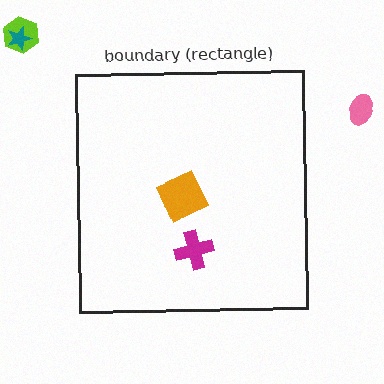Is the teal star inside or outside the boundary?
Outside.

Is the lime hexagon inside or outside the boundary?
Outside.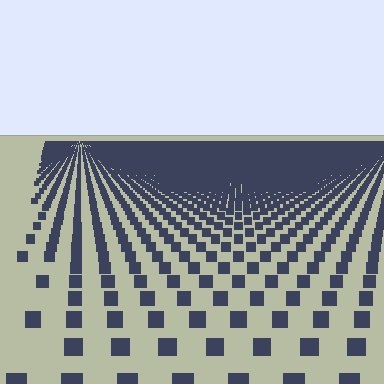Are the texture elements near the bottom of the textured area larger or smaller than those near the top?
Larger. Near the bottom, elements are closer to the viewer and appear at a bigger on-screen size.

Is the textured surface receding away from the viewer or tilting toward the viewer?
The surface is receding away from the viewer. Texture elements get smaller and denser toward the top.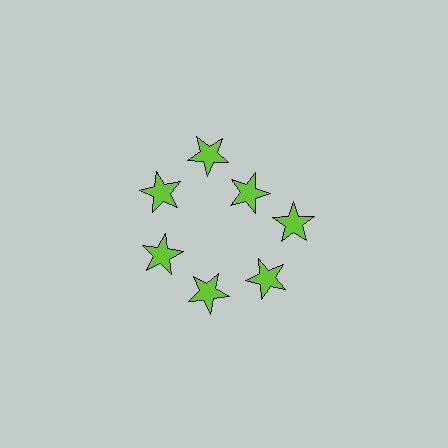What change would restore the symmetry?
The symmetry would be restored by moving it outward, back onto the ring so that all 7 stars sit at equal angles and equal distance from the center.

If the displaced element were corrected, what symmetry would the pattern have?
It would have 7-fold rotational symmetry — the pattern would map onto itself every 51 degrees.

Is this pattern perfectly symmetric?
No. The 7 lime stars are arranged in a ring, but one element near the 1 o'clock position is pulled inward toward the center, breaking the 7-fold rotational symmetry.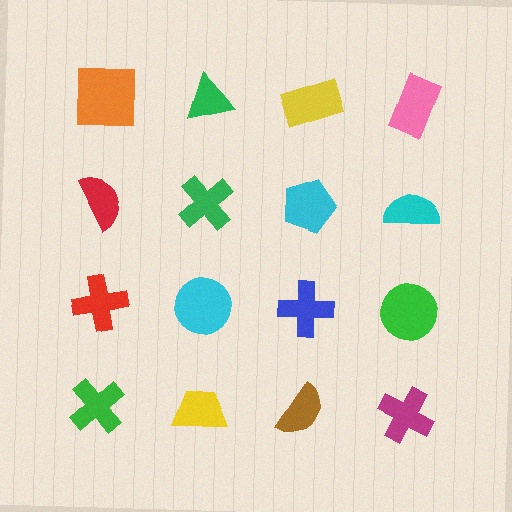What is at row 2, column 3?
A cyan pentagon.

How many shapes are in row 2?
4 shapes.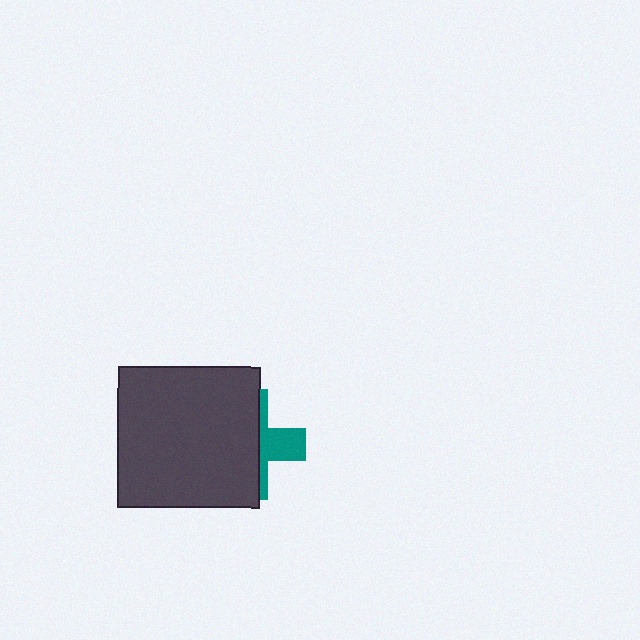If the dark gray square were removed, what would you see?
You would see the complete teal cross.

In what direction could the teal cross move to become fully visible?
The teal cross could move right. That would shift it out from behind the dark gray square entirely.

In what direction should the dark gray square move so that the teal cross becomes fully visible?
The dark gray square should move left. That is the shortest direction to clear the overlap and leave the teal cross fully visible.